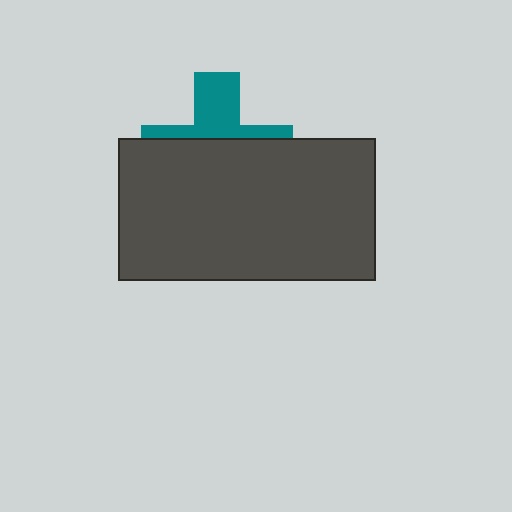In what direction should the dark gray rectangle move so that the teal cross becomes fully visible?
The dark gray rectangle should move down. That is the shortest direction to clear the overlap and leave the teal cross fully visible.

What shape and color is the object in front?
The object in front is a dark gray rectangle.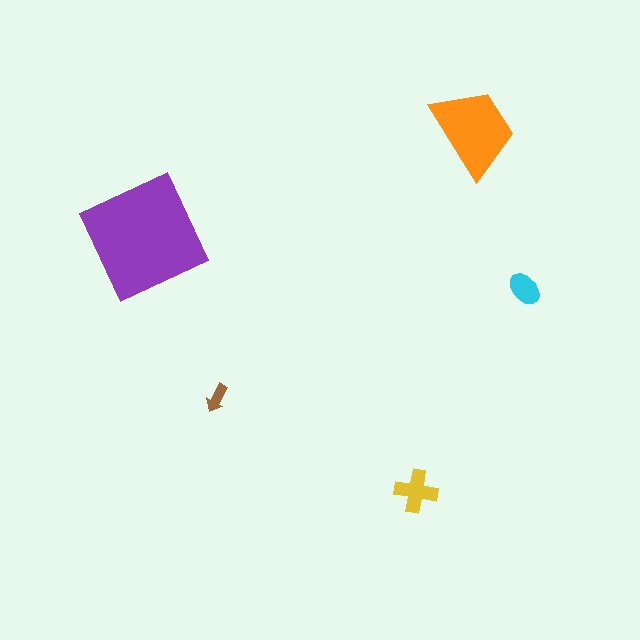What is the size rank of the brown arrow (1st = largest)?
5th.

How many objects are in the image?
There are 5 objects in the image.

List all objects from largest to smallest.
The purple square, the orange trapezoid, the yellow cross, the cyan ellipse, the brown arrow.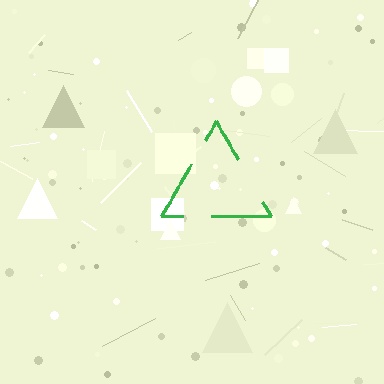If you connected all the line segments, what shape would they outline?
They would outline a triangle.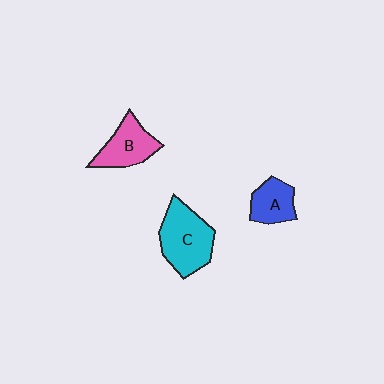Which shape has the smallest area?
Shape A (blue).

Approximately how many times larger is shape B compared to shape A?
Approximately 1.3 times.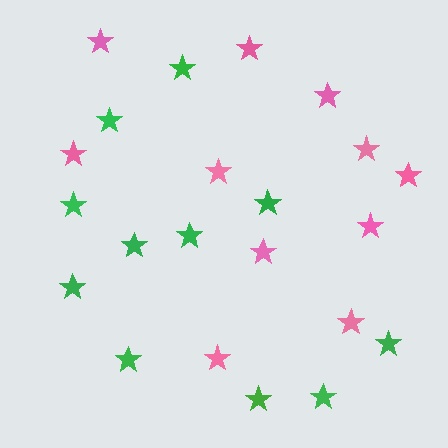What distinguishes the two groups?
There are 2 groups: one group of green stars (11) and one group of pink stars (11).